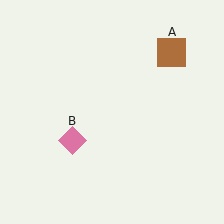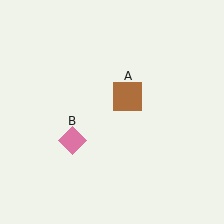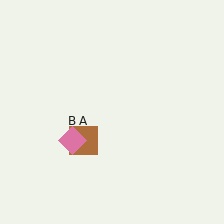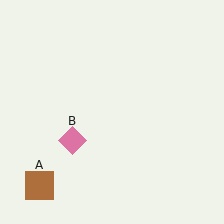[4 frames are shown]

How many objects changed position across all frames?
1 object changed position: brown square (object A).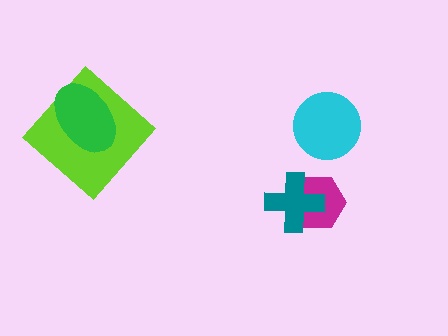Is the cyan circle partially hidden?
No, no other shape covers it.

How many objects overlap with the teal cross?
1 object overlaps with the teal cross.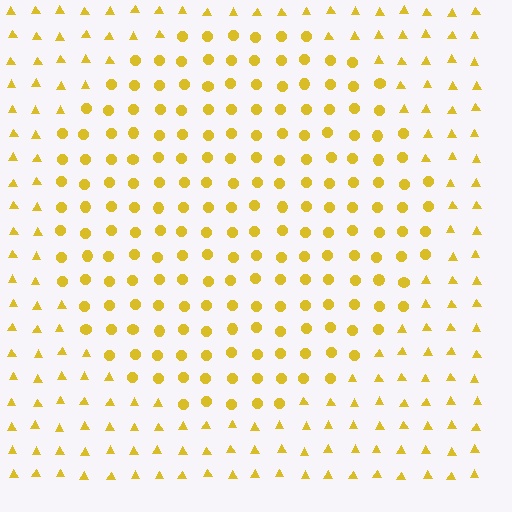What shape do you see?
I see a circle.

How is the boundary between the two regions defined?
The boundary is defined by a change in element shape: circles inside vs. triangles outside. All elements share the same color and spacing.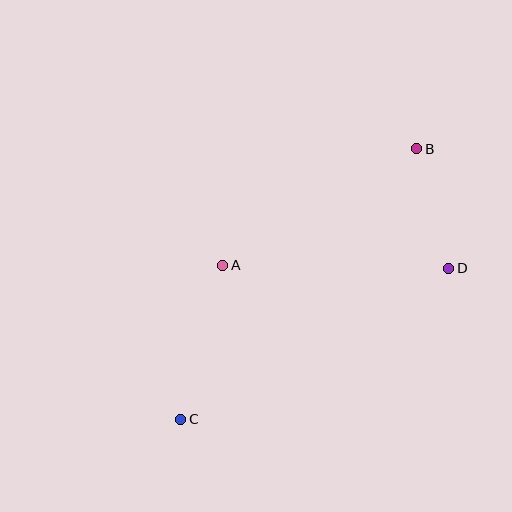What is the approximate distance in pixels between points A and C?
The distance between A and C is approximately 160 pixels.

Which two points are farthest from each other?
Points B and C are farthest from each other.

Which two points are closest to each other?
Points B and D are closest to each other.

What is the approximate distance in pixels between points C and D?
The distance between C and D is approximately 307 pixels.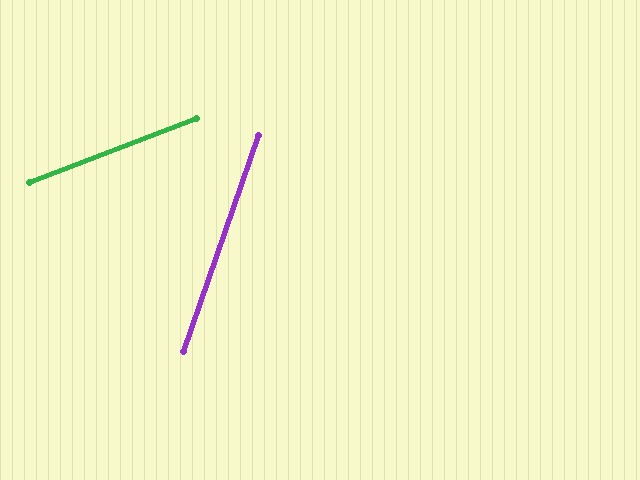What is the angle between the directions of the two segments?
Approximately 50 degrees.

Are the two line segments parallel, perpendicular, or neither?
Neither parallel nor perpendicular — they differ by about 50°.